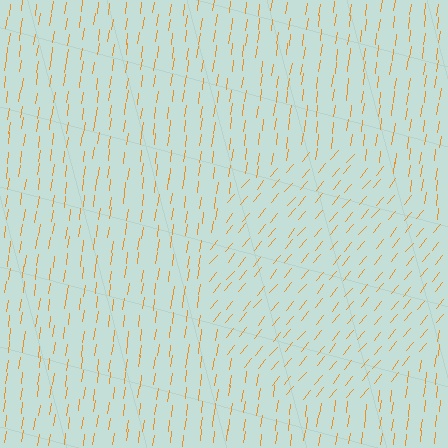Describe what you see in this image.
The image is filled with small orange line segments. A circle region in the image has lines oriented differently from the surrounding lines, creating a visible texture boundary.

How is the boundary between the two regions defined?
The boundary is defined purely by a change in line orientation (approximately 32 degrees difference). All lines are the same color and thickness.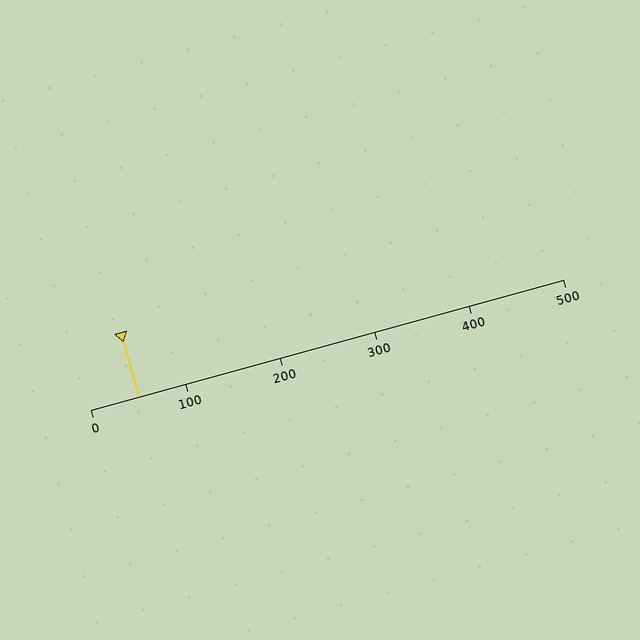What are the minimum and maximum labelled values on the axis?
The axis runs from 0 to 500.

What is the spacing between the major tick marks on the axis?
The major ticks are spaced 100 apart.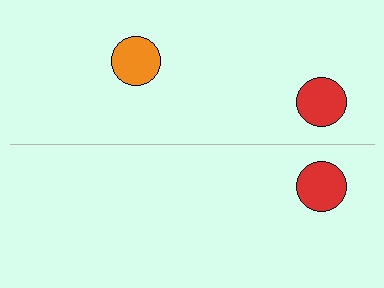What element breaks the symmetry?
A orange circle is missing from the bottom side.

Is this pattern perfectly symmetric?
No, the pattern is not perfectly symmetric. A orange circle is missing from the bottom side.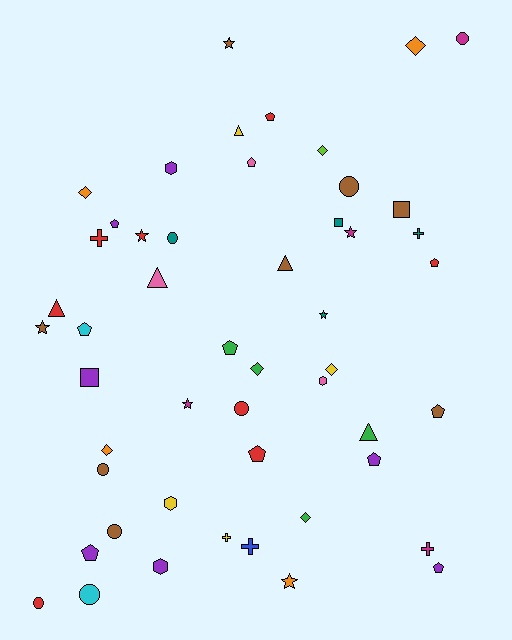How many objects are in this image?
There are 50 objects.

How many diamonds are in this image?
There are 7 diamonds.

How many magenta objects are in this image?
There are 4 magenta objects.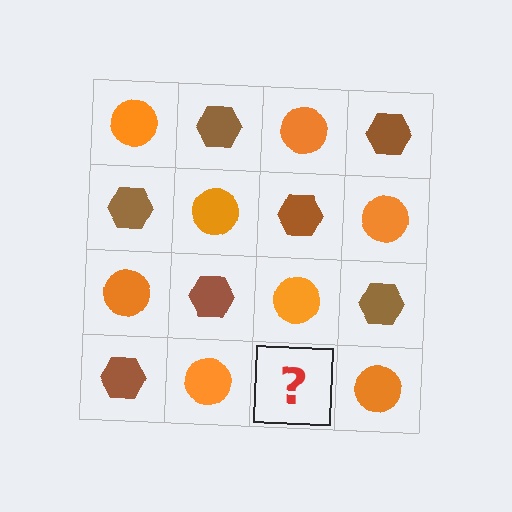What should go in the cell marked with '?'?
The missing cell should contain a brown hexagon.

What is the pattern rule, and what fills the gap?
The rule is that it alternates orange circle and brown hexagon in a checkerboard pattern. The gap should be filled with a brown hexagon.